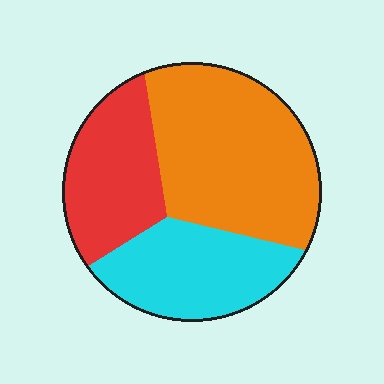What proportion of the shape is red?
Red covers around 25% of the shape.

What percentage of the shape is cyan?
Cyan covers about 30% of the shape.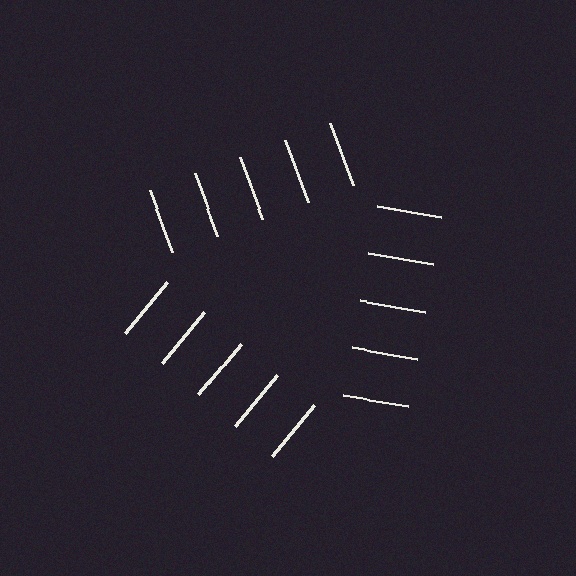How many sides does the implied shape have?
3 sides — the line-ends trace a triangle.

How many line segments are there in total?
15 — 5 along each of the 3 edges.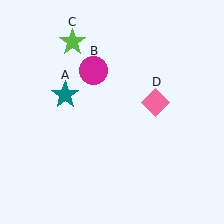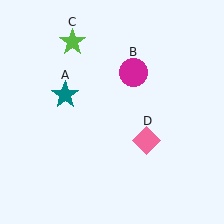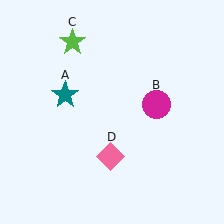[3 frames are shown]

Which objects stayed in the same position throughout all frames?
Teal star (object A) and lime star (object C) remained stationary.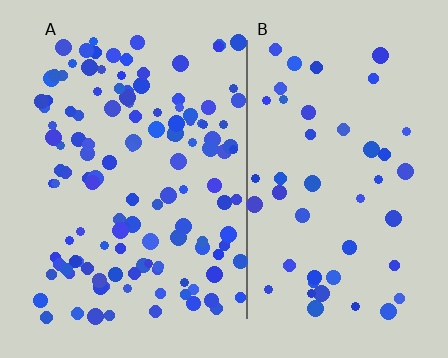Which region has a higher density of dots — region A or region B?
A (the left).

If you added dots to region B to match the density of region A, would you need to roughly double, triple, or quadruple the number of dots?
Approximately triple.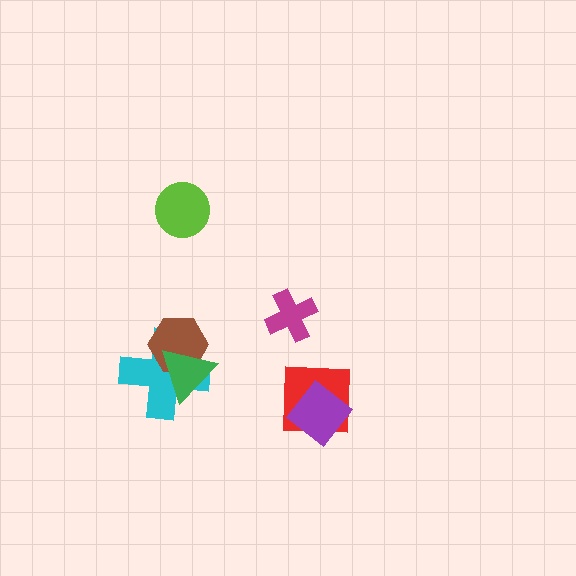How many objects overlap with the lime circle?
0 objects overlap with the lime circle.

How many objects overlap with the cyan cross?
2 objects overlap with the cyan cross.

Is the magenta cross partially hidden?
No, no other shape covers it.